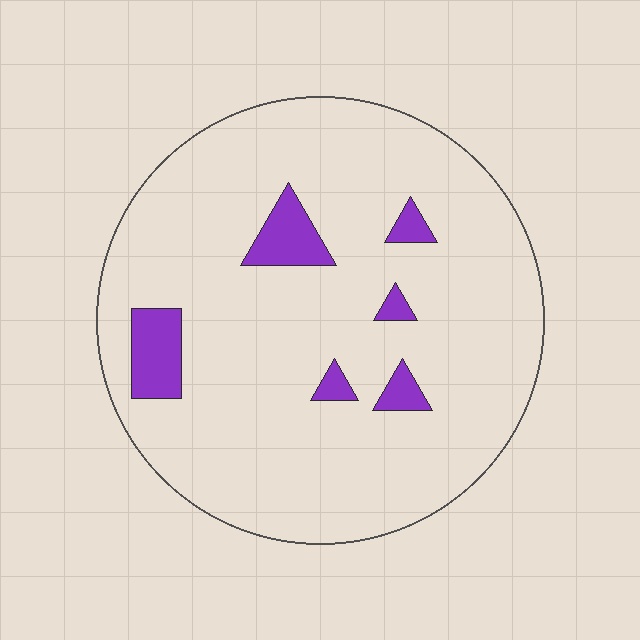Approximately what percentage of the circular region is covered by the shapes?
Approximately 10%.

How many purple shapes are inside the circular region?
6.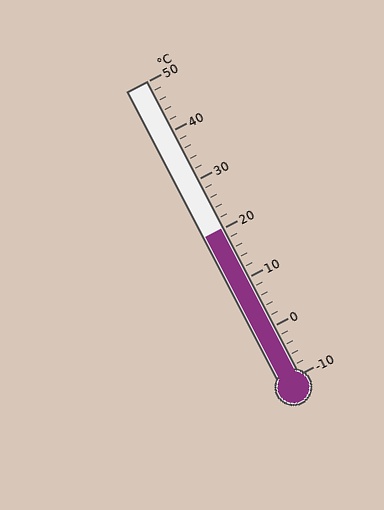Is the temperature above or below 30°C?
The temperature is below 30°C.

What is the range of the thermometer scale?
The thermometer scale ranges from -10°C to 50°C.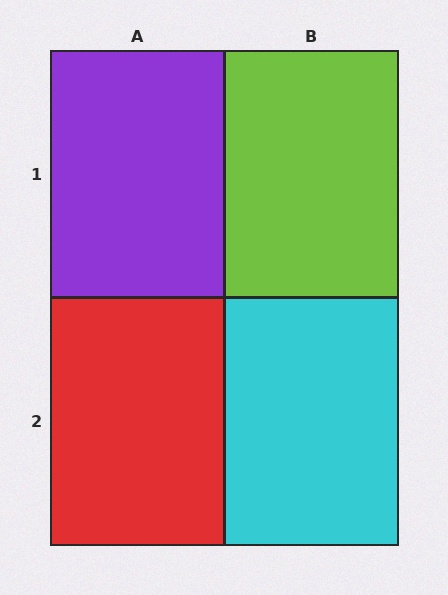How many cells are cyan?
1 cell is cyan.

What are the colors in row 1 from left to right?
Purple, lime.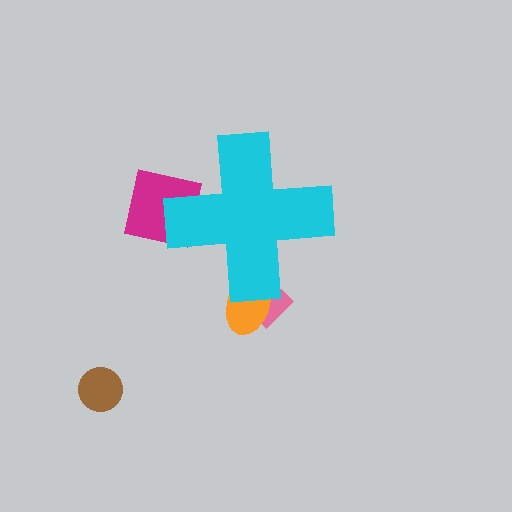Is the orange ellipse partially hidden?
Yes, the orange ellipse is partially hidden behind the cyan cross.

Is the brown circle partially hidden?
No, the brown circle is fully visible.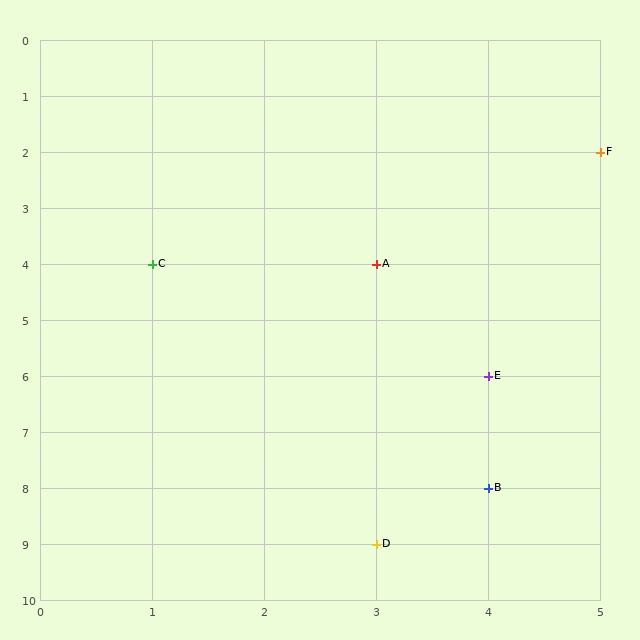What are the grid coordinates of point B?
Point B is at grid coordinates (4, 8).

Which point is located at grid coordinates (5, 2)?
Point F is at (5, 2).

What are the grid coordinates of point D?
Point D is at grid coordinates (3, 9).